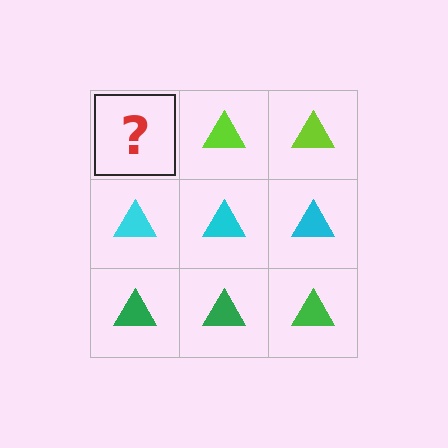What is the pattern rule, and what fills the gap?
The rule is that each row has a consistent color. The gap should be filled with a lime triangle.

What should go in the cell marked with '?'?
The missing cell should contain a lime triangle.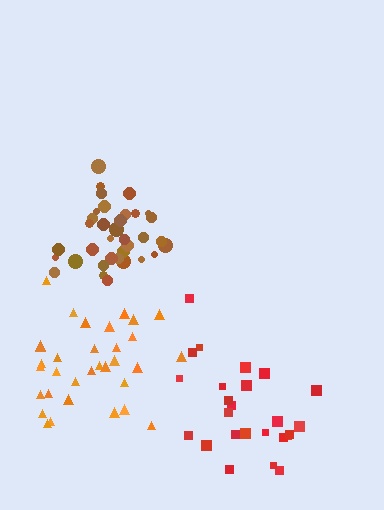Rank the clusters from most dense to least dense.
brown, orange, red.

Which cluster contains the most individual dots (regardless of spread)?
Brown (35).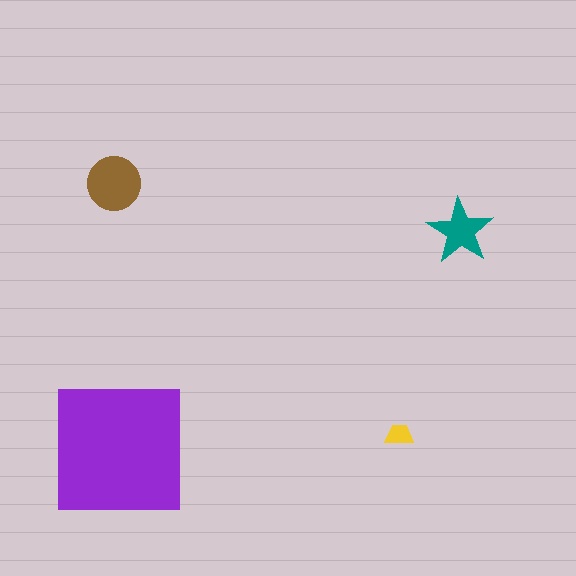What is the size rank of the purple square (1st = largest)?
1st.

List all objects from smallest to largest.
The yellow trapezoid, the teal star, the brown circle, the purple square.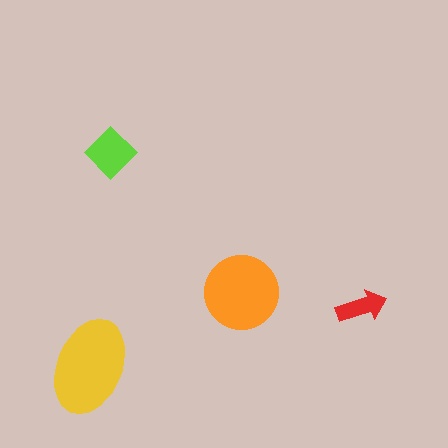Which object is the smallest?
The red arrow.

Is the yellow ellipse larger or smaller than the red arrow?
Larger.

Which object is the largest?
The yellow ellipse.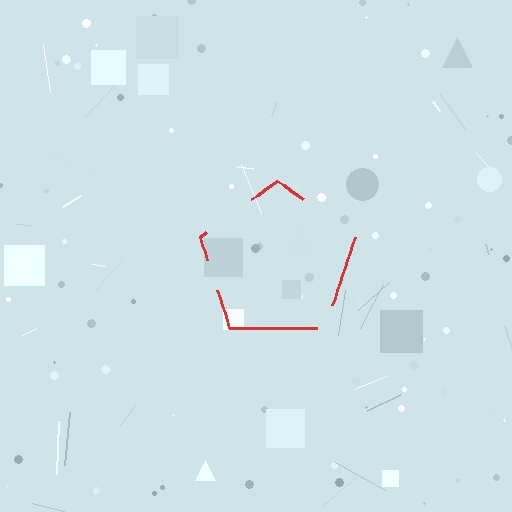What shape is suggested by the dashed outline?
The dashed outline suggests a pentagon.